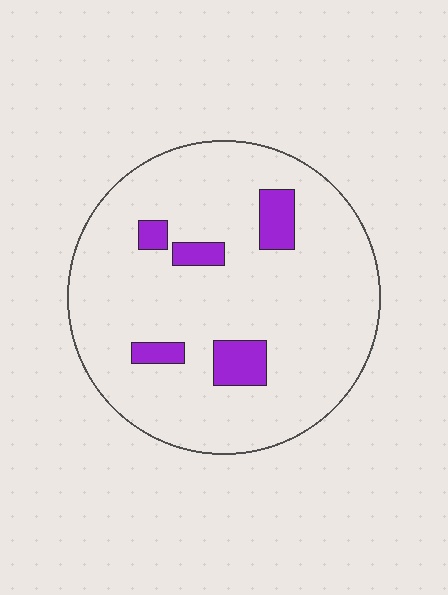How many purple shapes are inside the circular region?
5.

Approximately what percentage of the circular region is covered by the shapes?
Approximately 10%.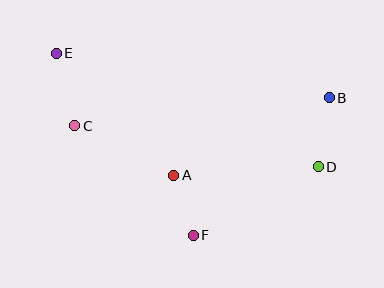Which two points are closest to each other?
Points A and F are closest to each other.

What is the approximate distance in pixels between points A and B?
The distance between A and B is approximately 174 pixels.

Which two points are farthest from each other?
Points D and E are farthest from each other.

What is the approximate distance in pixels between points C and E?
The distance between C and E is approximately 75 pixels.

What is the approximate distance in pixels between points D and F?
The distance between D and F is approximately 142 pixels.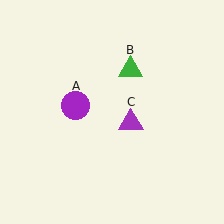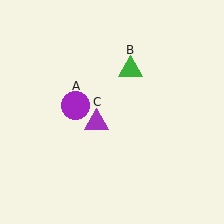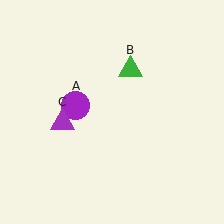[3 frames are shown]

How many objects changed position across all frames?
1 object changed position: purple triangle (object C).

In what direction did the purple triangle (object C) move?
The purple triangle (object C) moved left.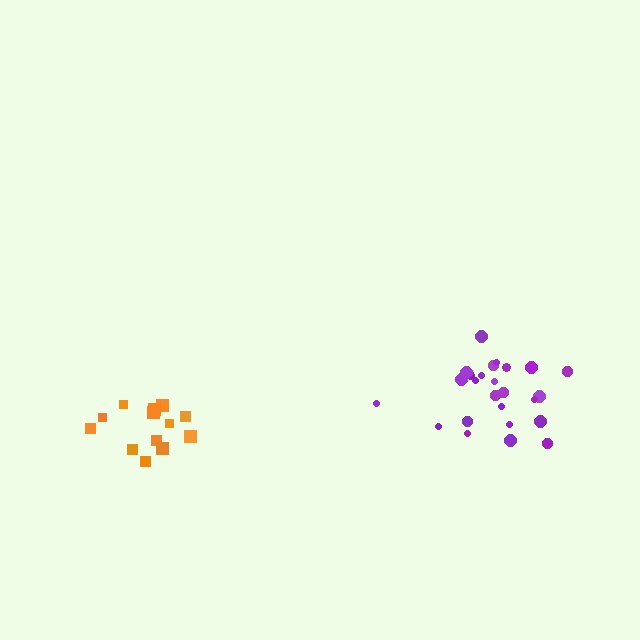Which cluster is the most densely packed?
Purple.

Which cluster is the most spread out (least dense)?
Orange.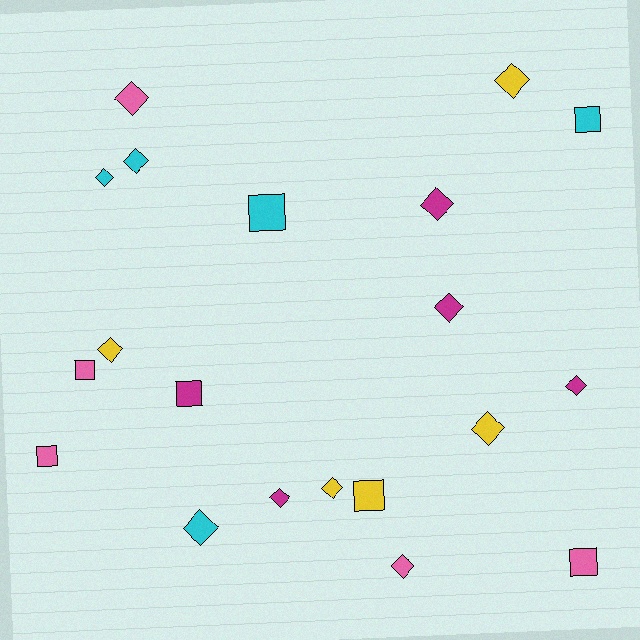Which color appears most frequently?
Magenta, with 5 objects.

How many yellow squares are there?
There is 1 yellow square.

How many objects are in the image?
There are 20 objects.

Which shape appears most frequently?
Diamond, with 13 objects.